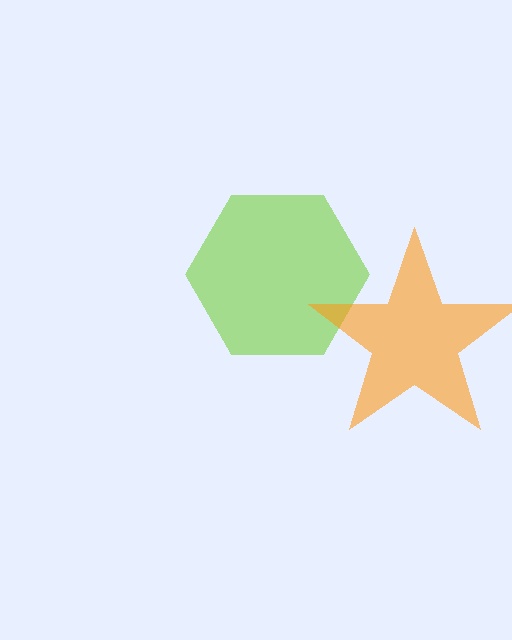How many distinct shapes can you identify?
There are 2 distinct shapes: a lime hexagon, an orange star.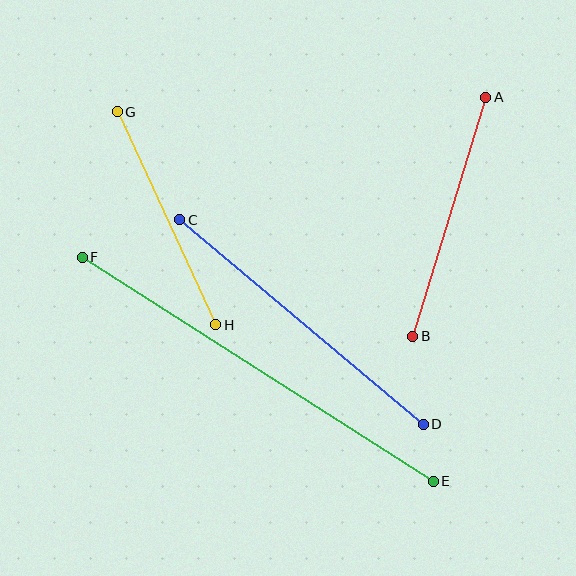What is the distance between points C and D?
The distance is approximately 318 pixels.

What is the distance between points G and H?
The distance is approximately 235 pixels.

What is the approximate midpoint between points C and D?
The midpoint is at approximately (301, 322) pixels.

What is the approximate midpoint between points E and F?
The midpoint is at approximately (258, 369) pixels.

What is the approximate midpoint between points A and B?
The midpoint is at approximately (449, 217) pixels.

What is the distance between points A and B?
The distance is approximately 250 pixels.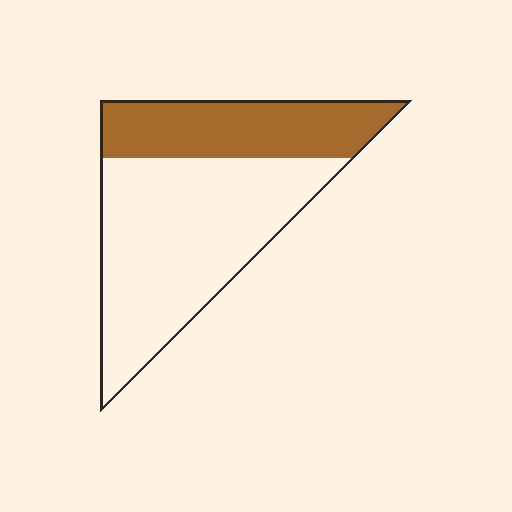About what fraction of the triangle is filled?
About one third (1/3).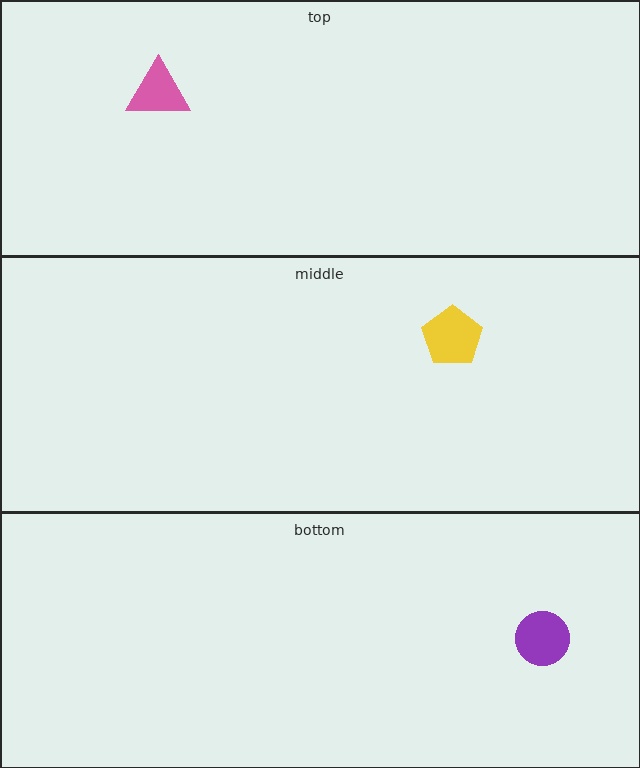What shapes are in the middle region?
The yellow pentagon.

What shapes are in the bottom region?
The purple circle.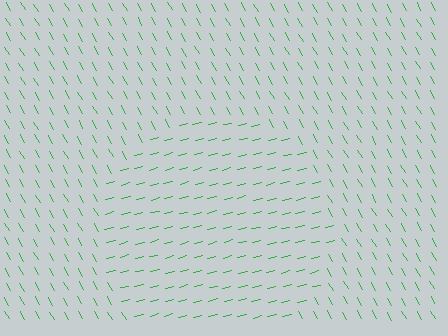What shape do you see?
I see a circle.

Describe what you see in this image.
The image is filled with small green line segments. A circle region in the image has lines oriented differently from the surrounding lines, creating a visible texture boundary.